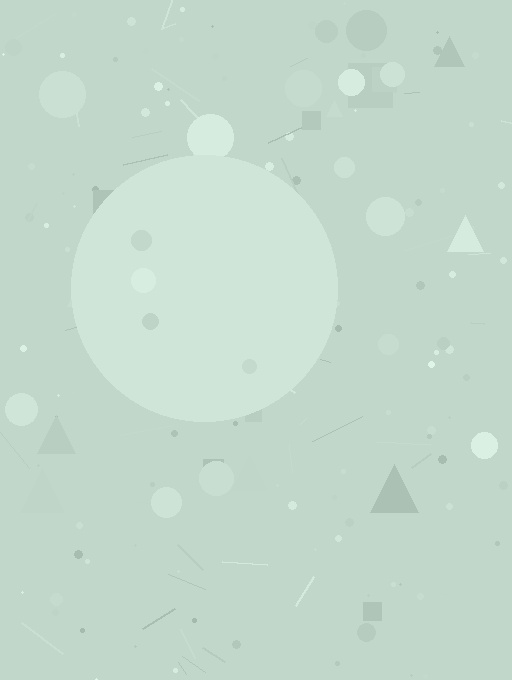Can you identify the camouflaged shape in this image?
The camouflaged shape is a circle.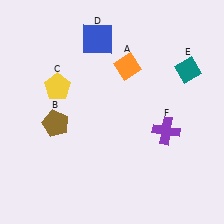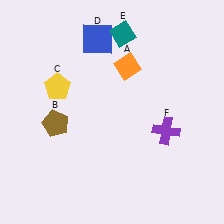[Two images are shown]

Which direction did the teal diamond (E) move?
The teal diamond (E) moved left.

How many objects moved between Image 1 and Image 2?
1 object moved between the two images.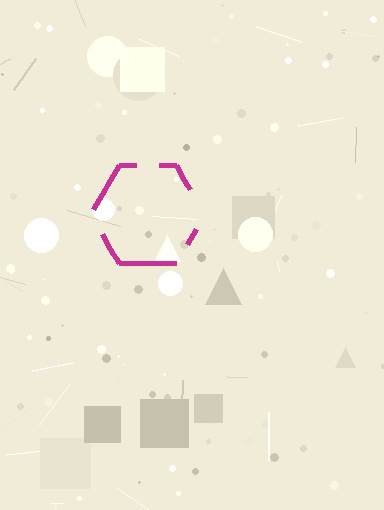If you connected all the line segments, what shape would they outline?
They would outline a hexagon.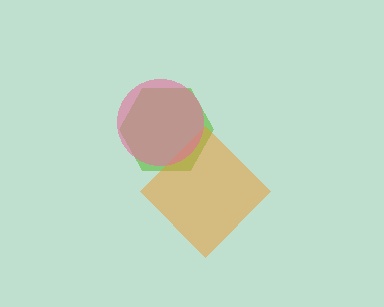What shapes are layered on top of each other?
The layered shapes are: a lime hexagon, an orange diamond, a pink circle.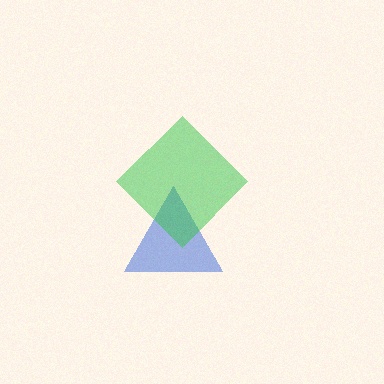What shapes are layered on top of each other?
The layered shapes are: a blue triangle, a green diamond.